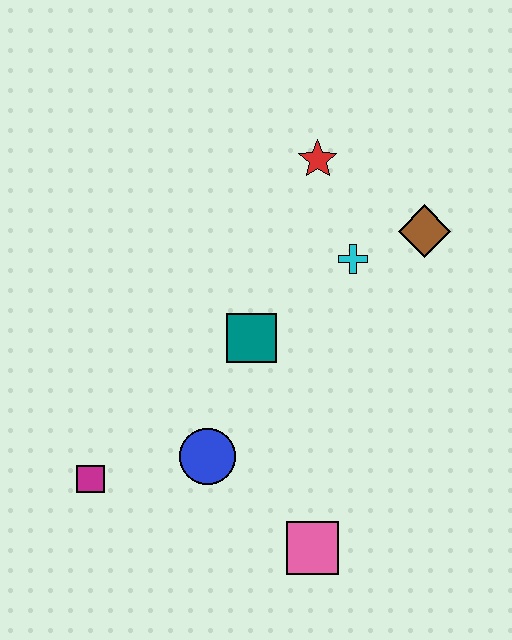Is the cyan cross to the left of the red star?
No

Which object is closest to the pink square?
The blue circle is closest to the pink square.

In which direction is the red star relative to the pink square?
The red star is above the pink square.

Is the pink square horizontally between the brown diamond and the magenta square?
Yes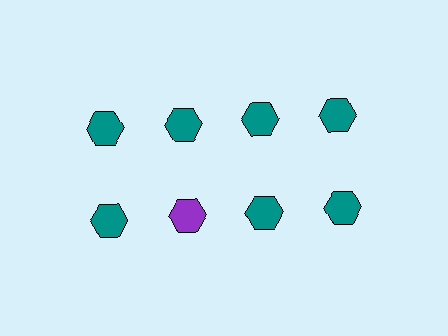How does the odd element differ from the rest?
It has a different color: purple instead of teal.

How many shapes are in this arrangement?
There are 8 shapes arranged in a grid pattern.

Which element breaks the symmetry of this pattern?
The purple hexagon in the second row, second from left column breaks the symmetry. All other shapes are teal hexagons.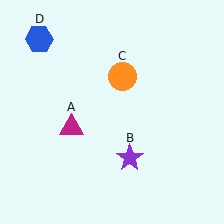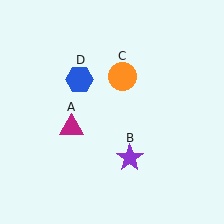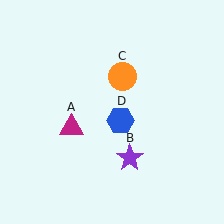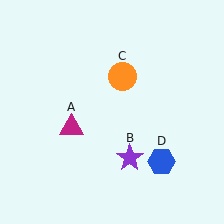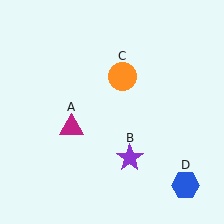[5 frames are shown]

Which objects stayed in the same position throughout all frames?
Magenta triangle (object A) and purple star (object B) and orange circle (object C) remained stationary.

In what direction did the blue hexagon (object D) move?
The blue hexagon (object D) moved down and to the right.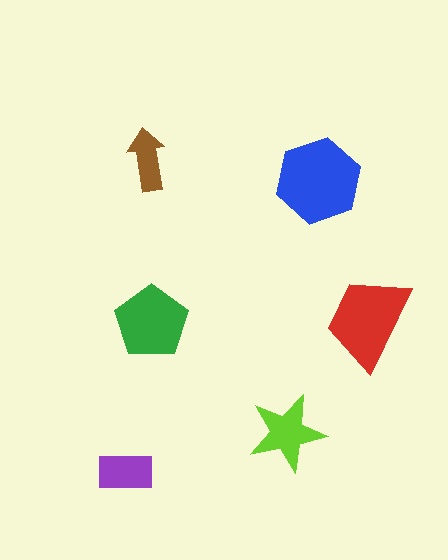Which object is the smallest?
The brown arrow.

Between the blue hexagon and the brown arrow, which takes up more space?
The blue hexagon.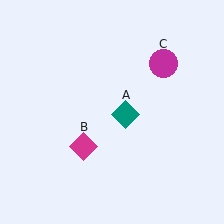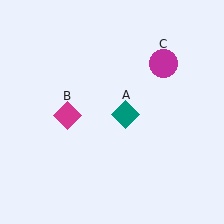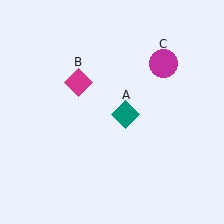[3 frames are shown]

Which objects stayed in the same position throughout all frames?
Teal diamond (object A) and magenta circle (object C) remained stationary.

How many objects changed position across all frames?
1 object changed position: magenta diamond (object B).